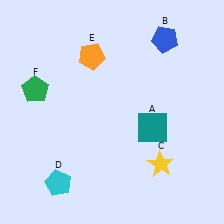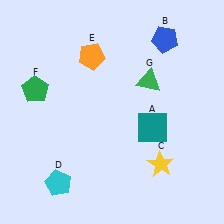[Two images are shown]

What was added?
A green triangle (G) was added in Image 2.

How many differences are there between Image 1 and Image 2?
There is 1 difference between the two images.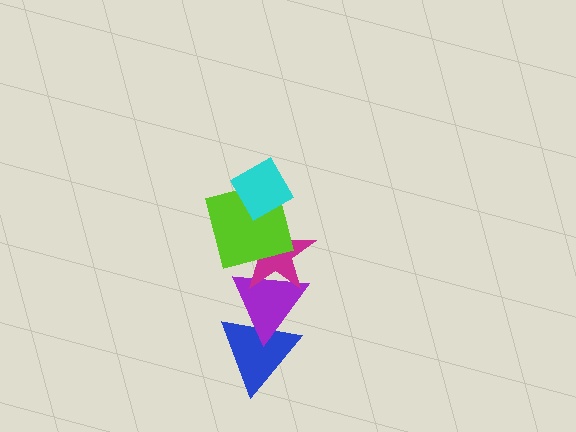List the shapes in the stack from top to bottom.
From top to bottom: the cyan diamond, the lime square, the magenta star, the purple triangle, the blue triangle.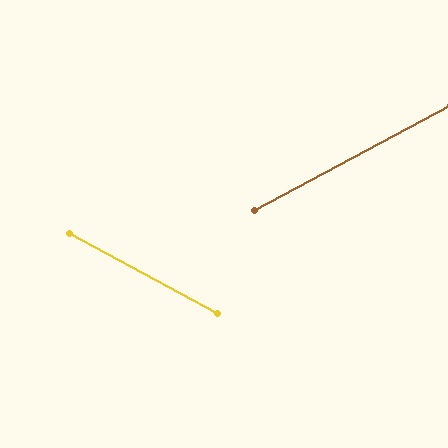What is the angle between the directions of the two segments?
Approximately 57 degrees.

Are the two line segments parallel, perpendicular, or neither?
Neither parallel nor perpendicular — they differ by about 57°.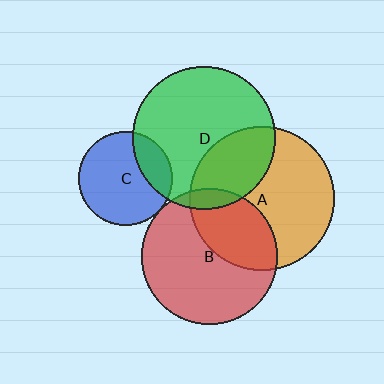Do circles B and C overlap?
Yes.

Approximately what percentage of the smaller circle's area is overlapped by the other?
Approximately 5%.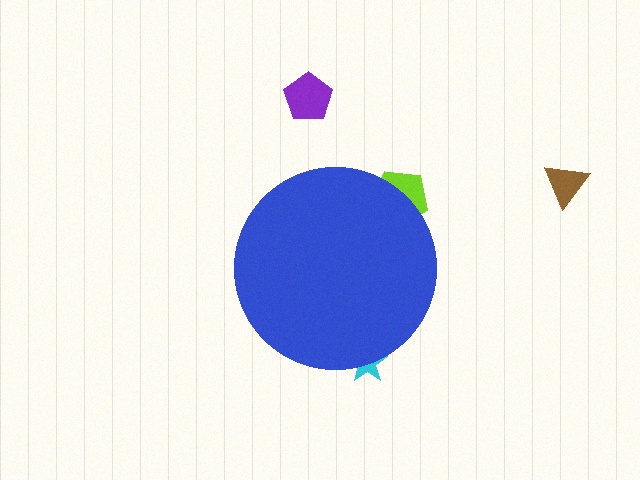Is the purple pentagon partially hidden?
No, the purple pentagon is fully visible.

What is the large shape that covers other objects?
A blue circle.